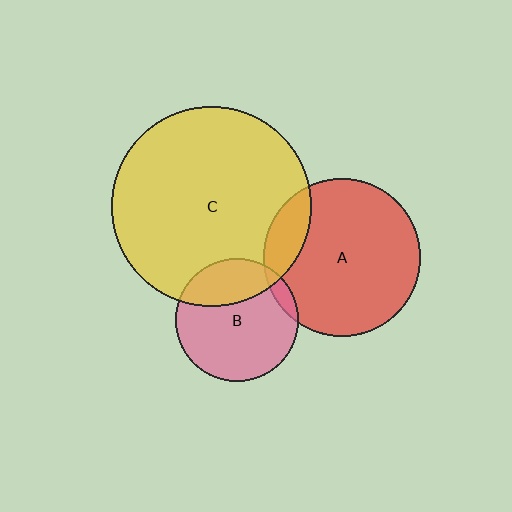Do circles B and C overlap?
Yes.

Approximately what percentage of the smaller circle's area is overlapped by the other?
Approximately 30%.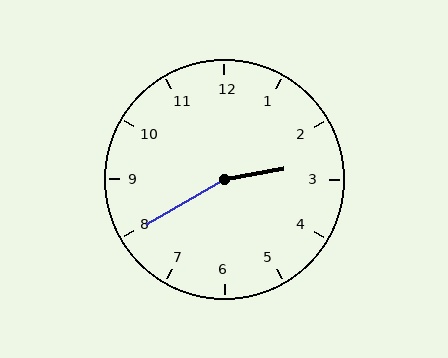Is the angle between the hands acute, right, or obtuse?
It is obtuse.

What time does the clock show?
2:40.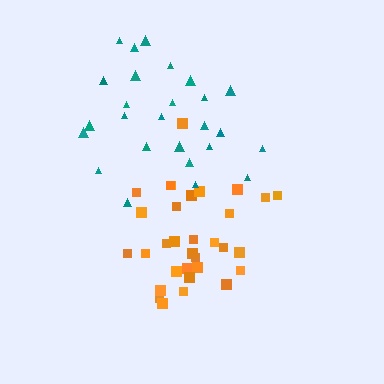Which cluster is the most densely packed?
Orange.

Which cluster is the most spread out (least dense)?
Teal.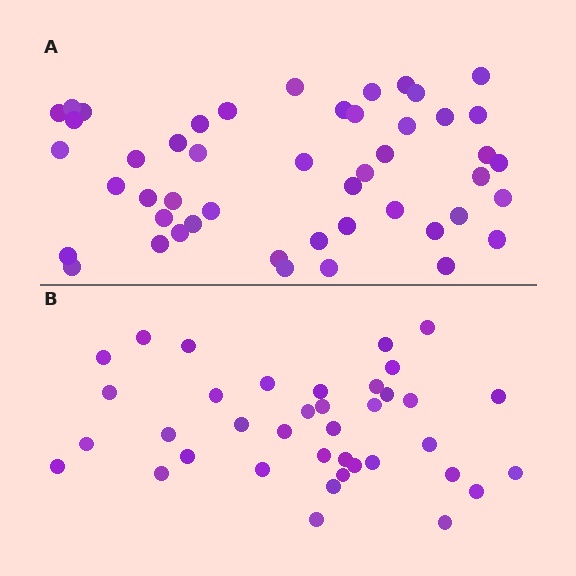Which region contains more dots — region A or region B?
Region A (the top region) has more dots.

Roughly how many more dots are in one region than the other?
Region A has roughly 10 or so more dots than region B.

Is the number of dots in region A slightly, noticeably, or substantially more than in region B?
Region A has noticeably more, but not dramatically so. The ratio is roughly 1.3 to 1.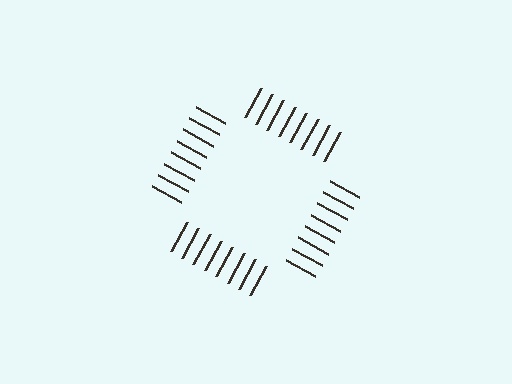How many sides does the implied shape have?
4 sides — the line-ends trace a square.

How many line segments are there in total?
32 — 8 along each of the 4 edges.